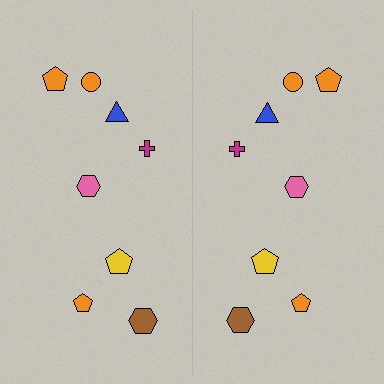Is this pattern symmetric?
Yes, this pattern has bilateral (reflection) symmetry.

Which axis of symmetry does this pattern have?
The pattern has a vertical axis of symmetry running through the center of the image.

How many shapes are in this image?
There are 16 shapes in this image.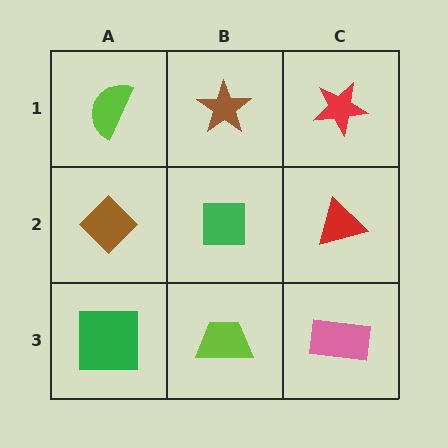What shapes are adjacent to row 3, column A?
A brown diamond (row 2, column A), a lime trapezoid (row 3, column B).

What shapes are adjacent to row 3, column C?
A red triangle (row 2, column C), a lime trapezoid (row 3, column B).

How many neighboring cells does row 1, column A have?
2.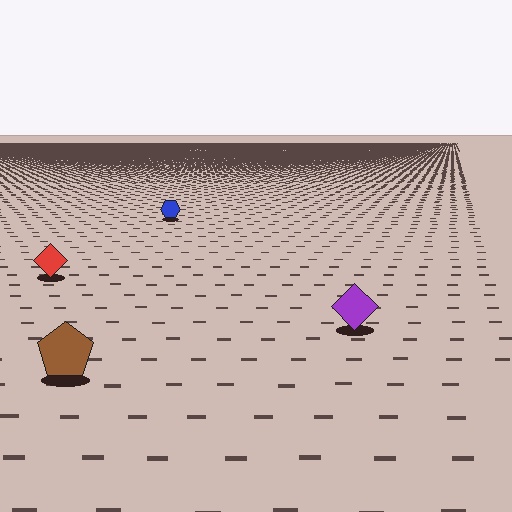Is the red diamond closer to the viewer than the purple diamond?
No. The purple diamond is closer — you can tell from the texture gradient: the ground texture is coarser near it.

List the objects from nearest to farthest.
From nearest to farthest: the brown pentagon, the purple diamond, the red diamond, the blue hexagon.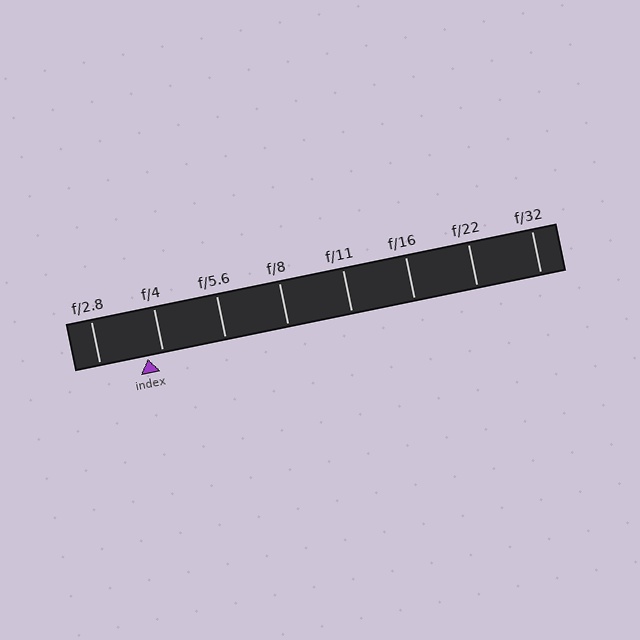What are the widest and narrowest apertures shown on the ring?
The widest aperture shown is f/2.8 and the narrowest is f/32.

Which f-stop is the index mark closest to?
The index mark is closest to f/4.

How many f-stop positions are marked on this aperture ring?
There are 8 f-stop positions marked.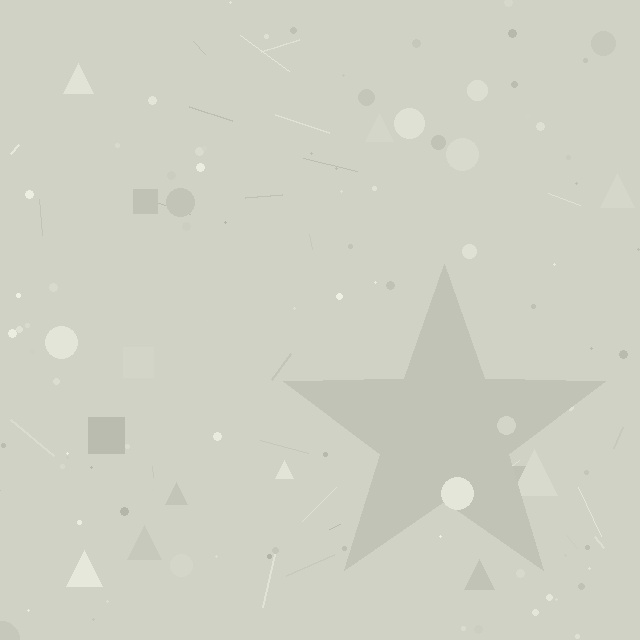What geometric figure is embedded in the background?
A star is embedded in the background.